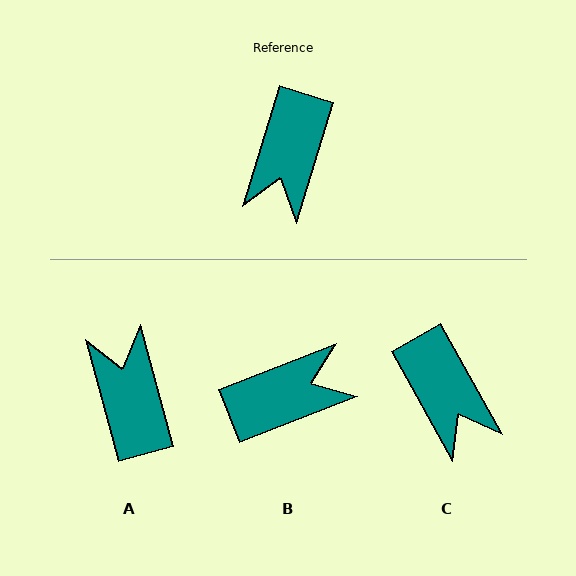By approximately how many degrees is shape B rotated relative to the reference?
Approximately 128 degrees counter-clockwise.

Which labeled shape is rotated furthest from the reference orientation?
A, about 148 degrees away.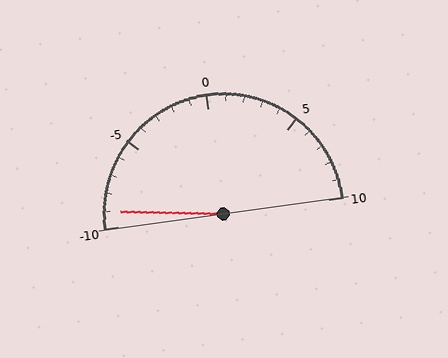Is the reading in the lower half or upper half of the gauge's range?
The reading is in the lower half of the range (-10 to 10).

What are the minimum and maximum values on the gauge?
The gauge ranges from -10 to 10.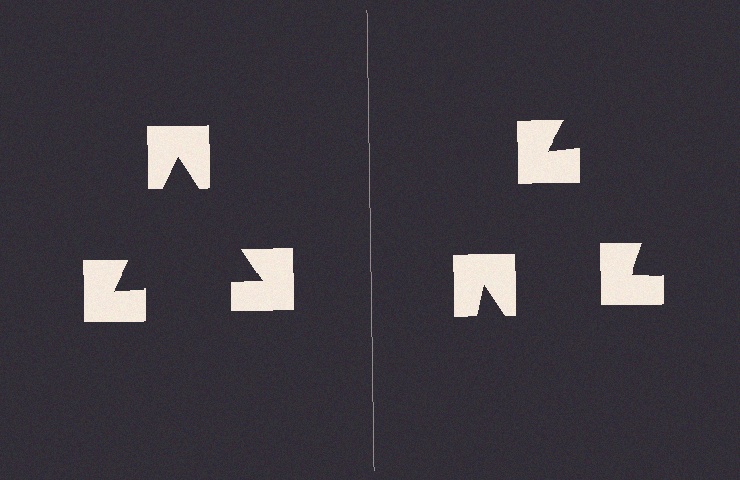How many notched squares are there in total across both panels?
6 — 3 on each side.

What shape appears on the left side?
An illusory triangle.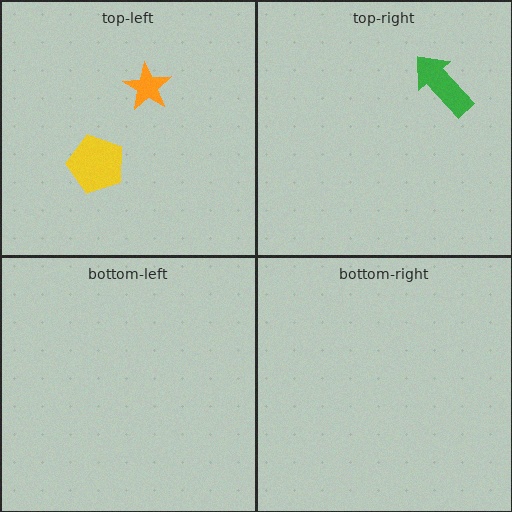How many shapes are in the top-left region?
2.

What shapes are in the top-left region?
The orange star, the yellow pentagon.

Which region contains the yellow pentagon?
The top-left region.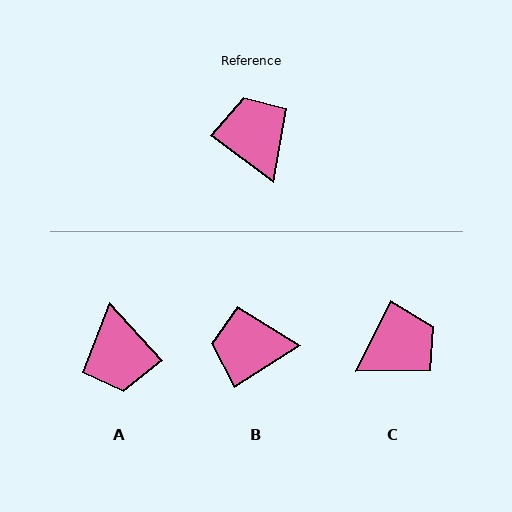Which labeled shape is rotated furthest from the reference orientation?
A, about 169 degrees away.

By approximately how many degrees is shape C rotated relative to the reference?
Approximately 79 degrees clockwise.